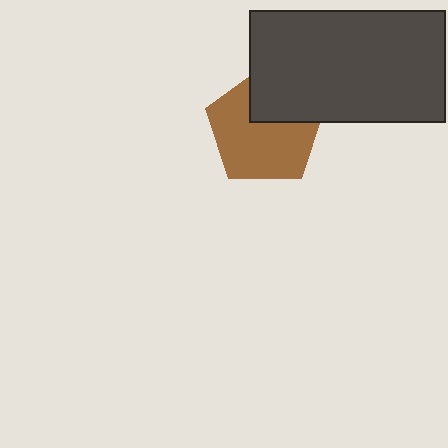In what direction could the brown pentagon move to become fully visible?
The brown pentagon could move down. That would shift it out from behind the dark gray rectangle entirely.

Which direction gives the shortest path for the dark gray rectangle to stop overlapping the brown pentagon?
Moving up gives the shortest separation.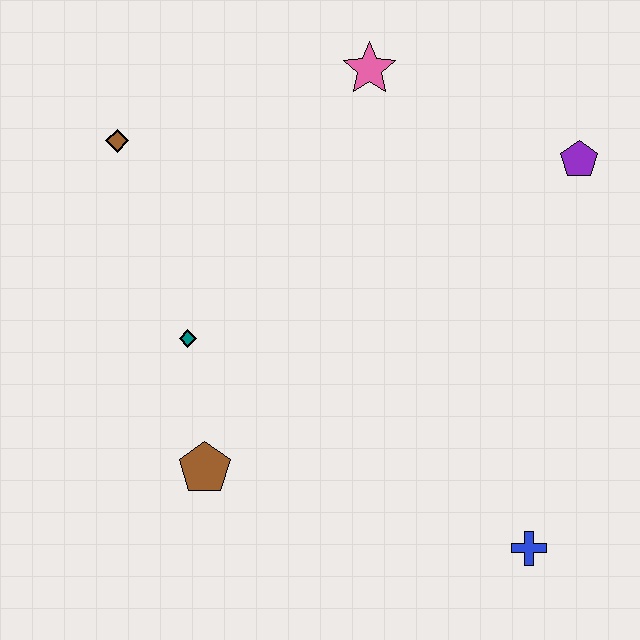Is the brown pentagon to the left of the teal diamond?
No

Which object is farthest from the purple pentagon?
The brown pentagon is farthest from the purple pentagon.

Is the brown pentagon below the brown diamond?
Yes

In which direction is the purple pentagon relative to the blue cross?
The purple pentagon is above the blue cross.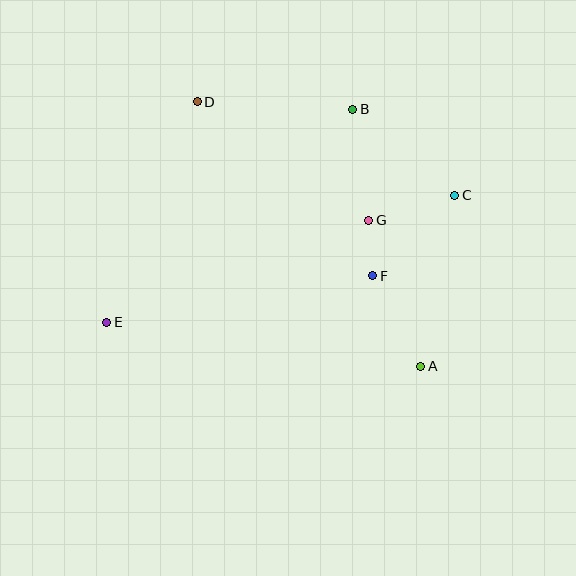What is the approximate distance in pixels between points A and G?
The distance between A and G is approximately 155 pixels.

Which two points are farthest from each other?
Points C and E are farthest from each other.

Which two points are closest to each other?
Points F and G are closest to each other.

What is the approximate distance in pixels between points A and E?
The distance between A and E is approximately 317 pixels.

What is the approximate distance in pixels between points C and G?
The distance between C and G is approximately 89 pixels.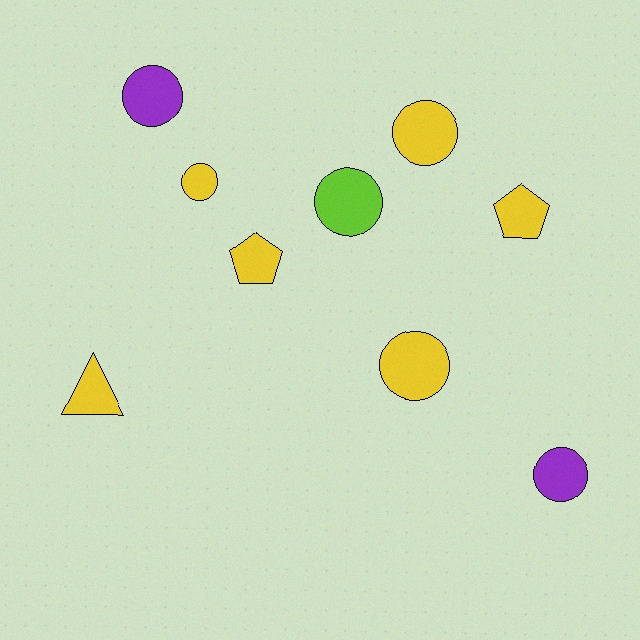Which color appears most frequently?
Yellow, with 6 objects.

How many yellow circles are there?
There are 3 yellow circles.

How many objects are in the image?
There are 9 objects.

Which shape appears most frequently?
Circle, with 6 objects.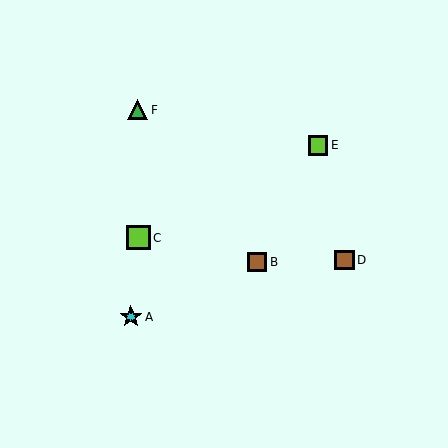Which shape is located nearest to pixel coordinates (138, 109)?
The green triangle (labeled F) at (138, 110) is nearest to that location.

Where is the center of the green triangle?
The center of the green triangle is at (138, 110).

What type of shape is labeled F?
Shape F is a green triangle.